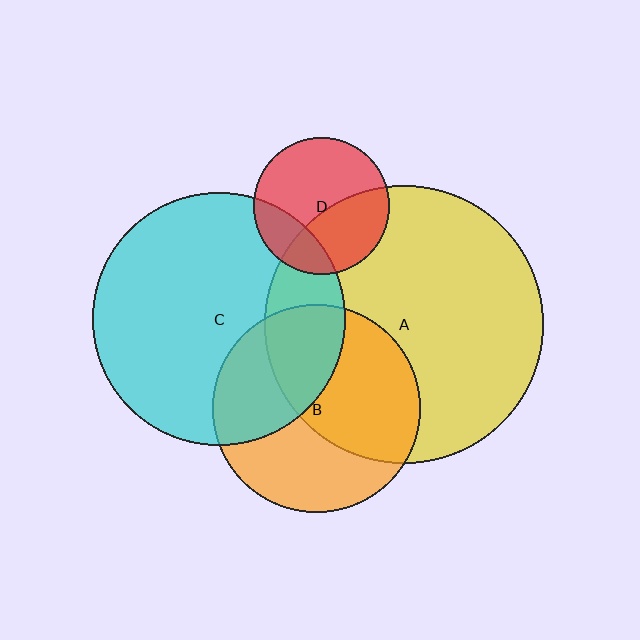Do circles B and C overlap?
Yes.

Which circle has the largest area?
Circle A (yellow).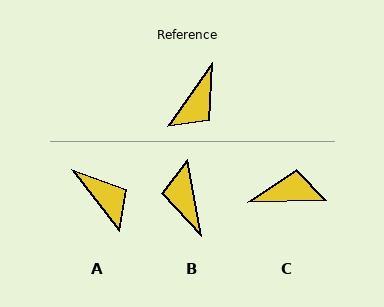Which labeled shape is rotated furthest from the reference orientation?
B, about 135 degrees away.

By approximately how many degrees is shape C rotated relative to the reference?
Approximately 126 degrees counter-clockwise.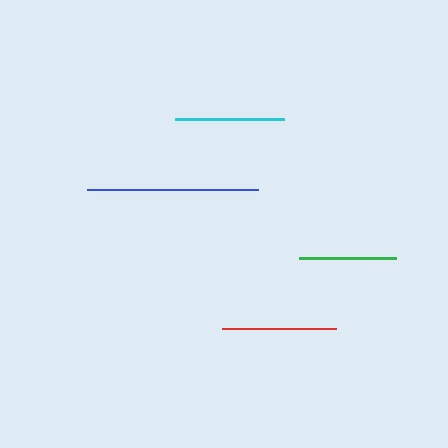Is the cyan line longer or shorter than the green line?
The cyan line is longer than the green line.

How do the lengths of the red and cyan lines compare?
The red and cyan lines are approximately the same length.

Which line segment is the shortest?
The green line is the shortest at approximately 97 pixels.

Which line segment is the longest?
The blue line is the longest at approximately 171 pixels.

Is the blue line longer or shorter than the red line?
The blue line is longer than the red line.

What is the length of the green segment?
The green segment is approximately 97 pixels long.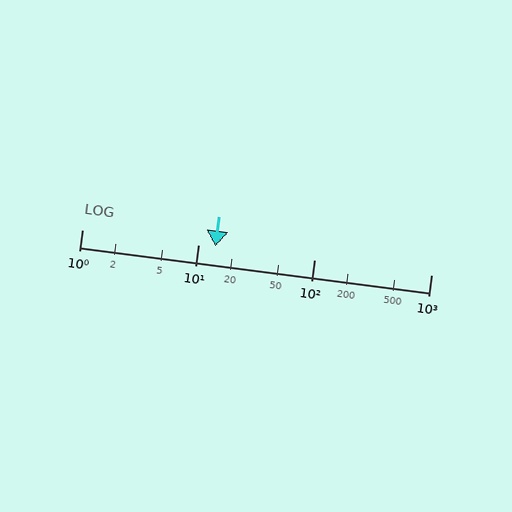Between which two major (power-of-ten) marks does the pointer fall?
The pointer is between 10 and 100.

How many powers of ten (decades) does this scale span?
The scale spans 3 decades, from 1 to 1000.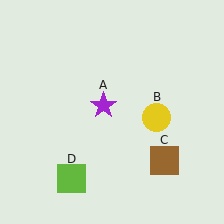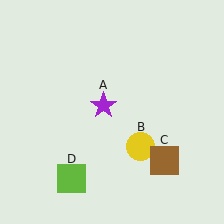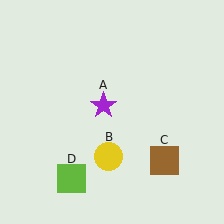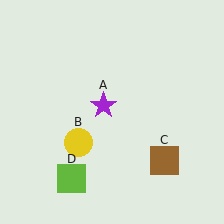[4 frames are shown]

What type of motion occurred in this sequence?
The yellow circle (object B) rotated clockwise around the center of the scene.